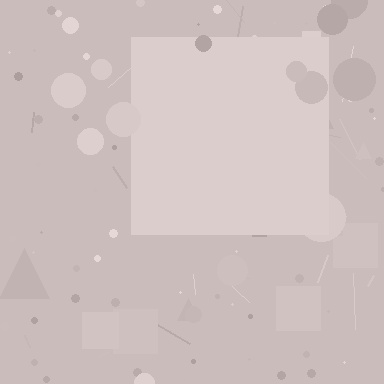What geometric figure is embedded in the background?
A square is embedded in the background.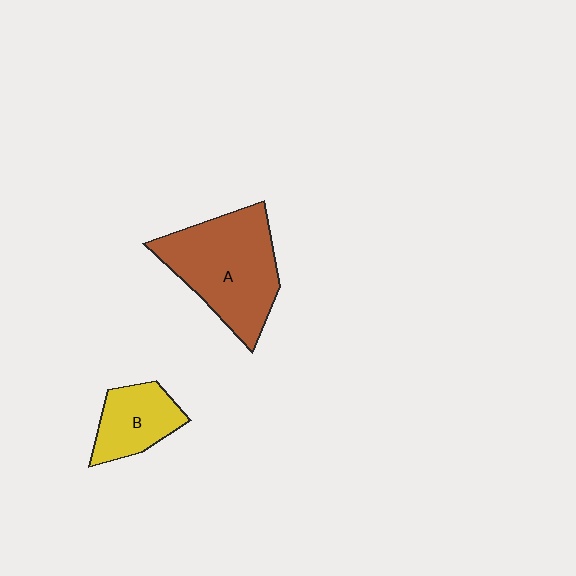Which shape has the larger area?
Shape A (brown).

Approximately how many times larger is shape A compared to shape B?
Approximately 2.0 times.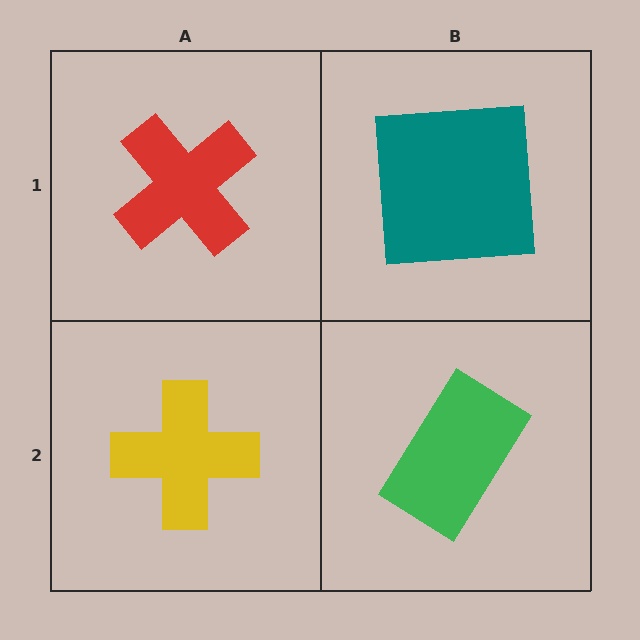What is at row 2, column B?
A green rectangle.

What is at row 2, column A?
A yellow cross.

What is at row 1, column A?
A red cross.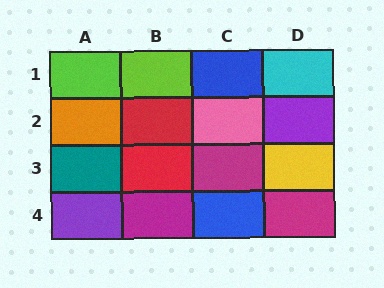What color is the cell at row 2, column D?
Purple.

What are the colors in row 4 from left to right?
Purple, magenta, blue, magenta.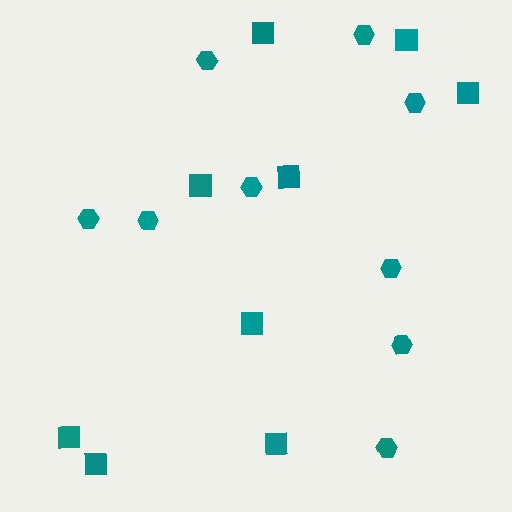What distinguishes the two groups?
There are 2 groups: one group of hexagons (9) and one group of squares (9).